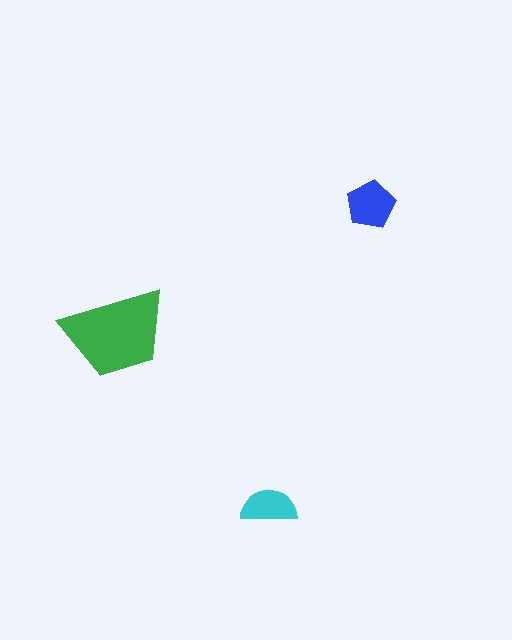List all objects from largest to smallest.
The green trapezoid, the blue pentagon, the cyan semicircle.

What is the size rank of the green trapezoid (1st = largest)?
1st.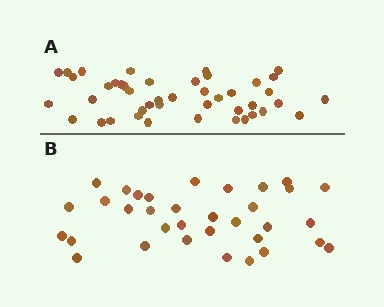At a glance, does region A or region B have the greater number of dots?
Region A (the top region) has more dots.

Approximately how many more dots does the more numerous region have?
Region A has roughly 10 or so more dots than region B.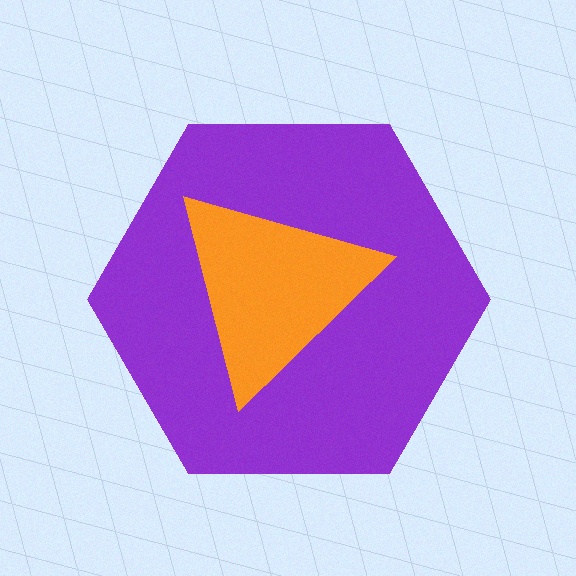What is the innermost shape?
The orange triangle.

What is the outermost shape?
The purple hexagon.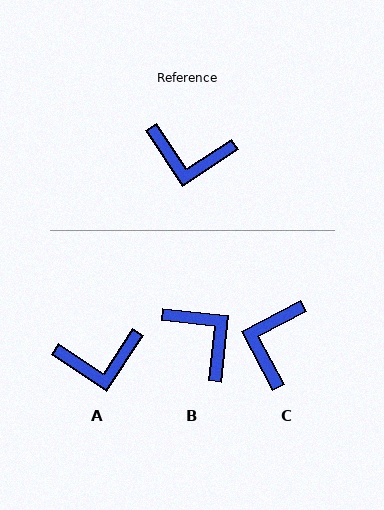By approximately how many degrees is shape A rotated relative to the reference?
Approximately 23 degrees counter-clockwise.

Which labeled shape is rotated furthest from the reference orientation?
B, about 140 degrees away.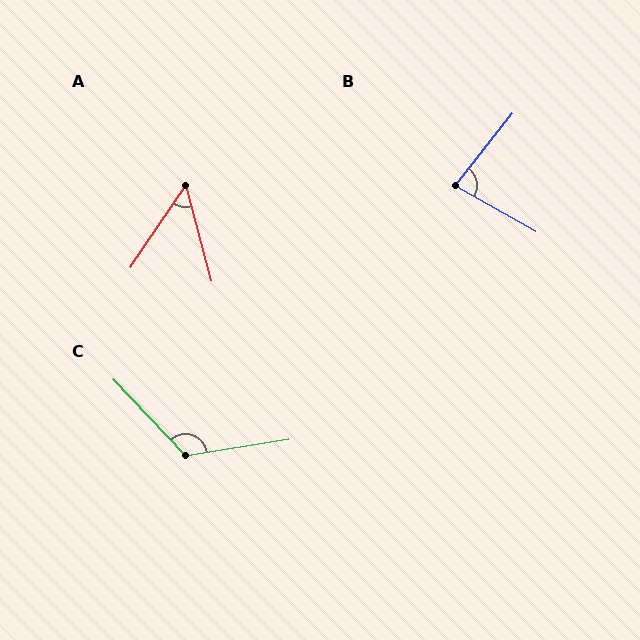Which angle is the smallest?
A, at approximately 49 degrees.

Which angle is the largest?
C, at approximately 124 degrees.